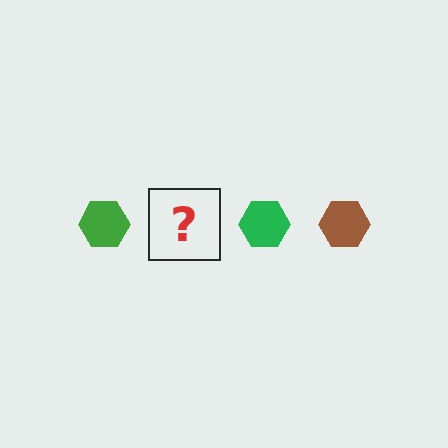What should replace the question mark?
The question mark should be replaced with a brown hexagon.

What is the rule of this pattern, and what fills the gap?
The rule is that the pattern cycles through green, brown hexagons. The gap should be filled with a brown hexagon.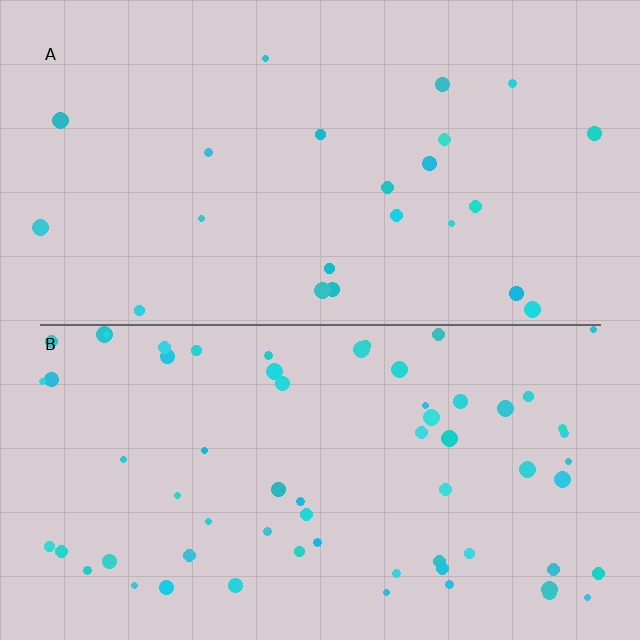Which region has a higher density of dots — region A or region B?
B (the bottom).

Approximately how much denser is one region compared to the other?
Approximately 2.9× — region B over region A.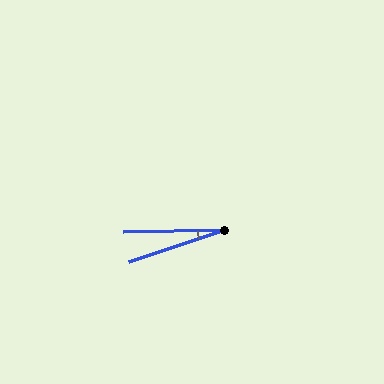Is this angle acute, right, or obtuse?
It is acute.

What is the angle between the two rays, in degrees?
Approximately 17 degrees.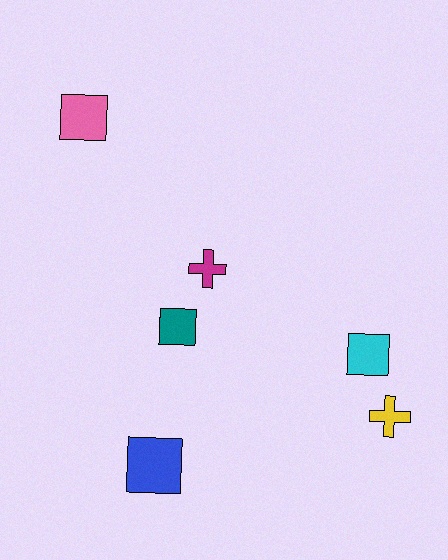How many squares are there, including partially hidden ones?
There are 4 squares.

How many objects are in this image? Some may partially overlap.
There are 6 objects.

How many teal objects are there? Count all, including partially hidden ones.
There is 1 teal object.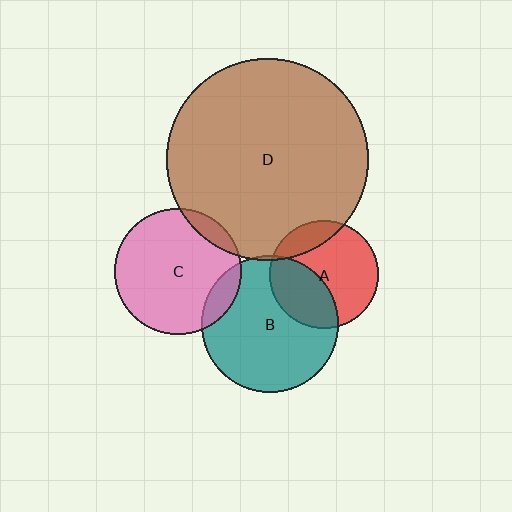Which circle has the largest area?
Circle D (brown).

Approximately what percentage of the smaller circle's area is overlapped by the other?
Approximately 10%.